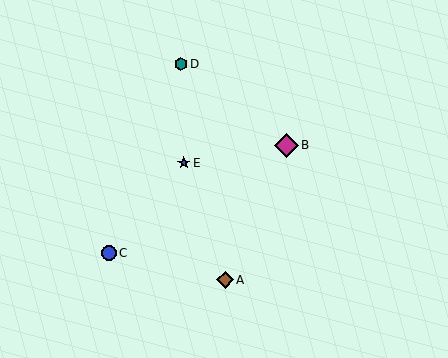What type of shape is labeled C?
Shape C is a blue circle.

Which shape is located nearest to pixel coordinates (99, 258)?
The blue circle (labeled C) at (109, 253) is nearest to that location.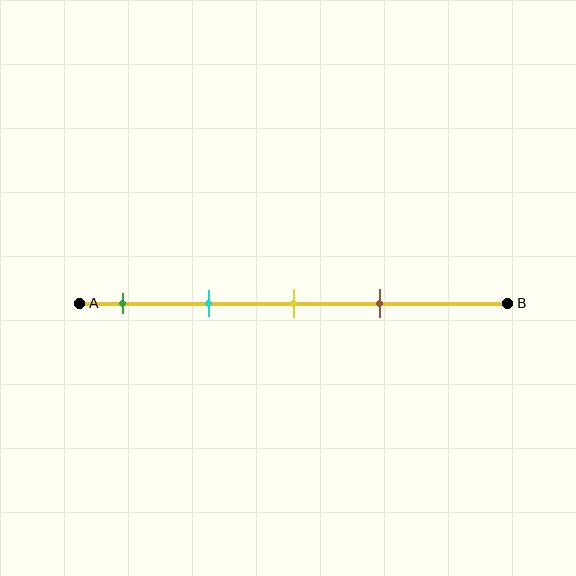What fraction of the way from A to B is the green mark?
The green mark is approximately 10% (0.1) of the way from A to B.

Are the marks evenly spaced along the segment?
Yes, the marks are approximately evenly spaced.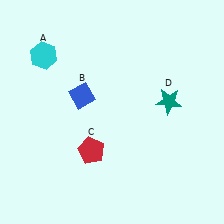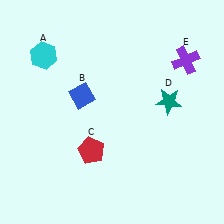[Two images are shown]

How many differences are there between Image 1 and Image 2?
There is 1 difference between the two images.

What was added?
A purple cross (E) was added in Image 2.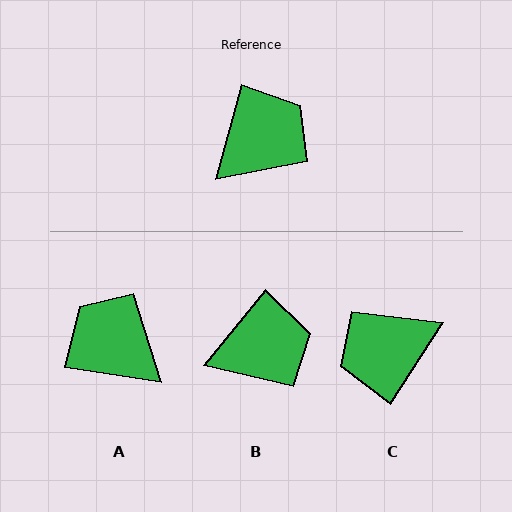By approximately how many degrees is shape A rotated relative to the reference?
Approximately 96 degrees counter-clockwise.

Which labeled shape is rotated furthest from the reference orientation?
C, about 162 degrees away.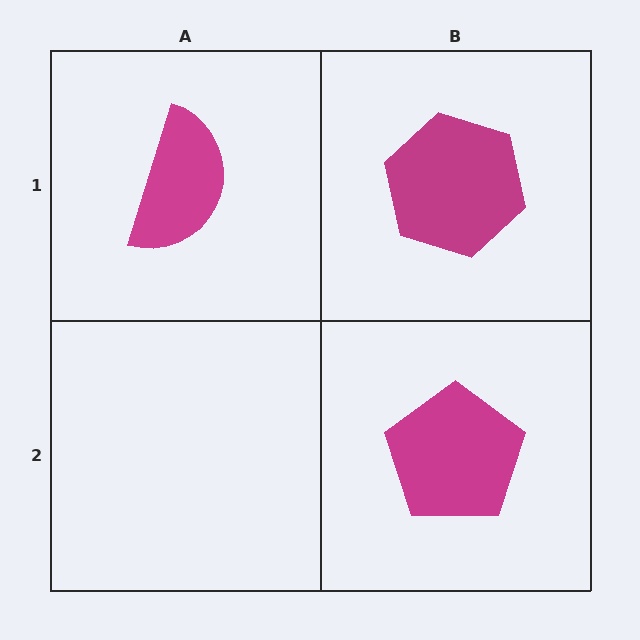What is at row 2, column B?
A magenta pentagon.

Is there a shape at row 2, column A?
No, that cell is empty.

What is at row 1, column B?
A magenta hexagon.